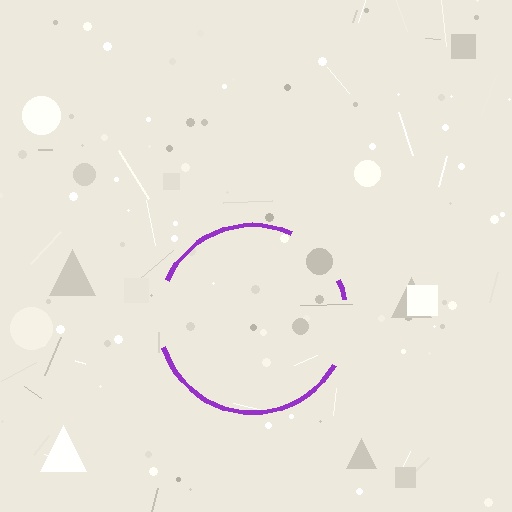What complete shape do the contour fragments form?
The contour fragments form a circle.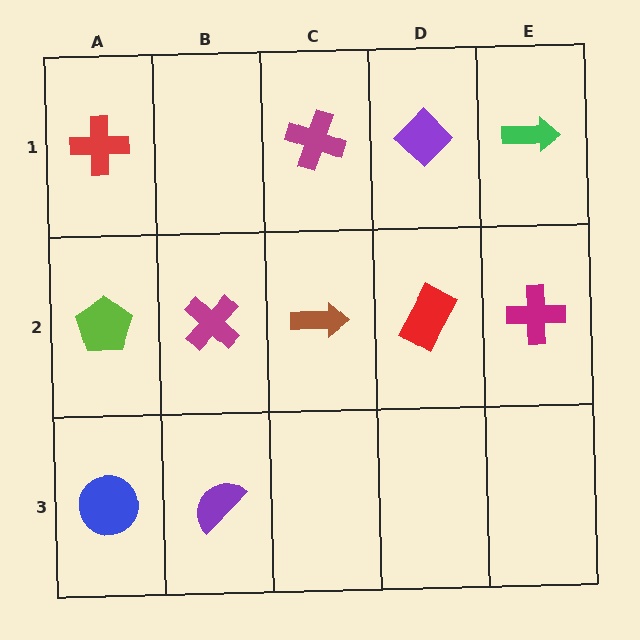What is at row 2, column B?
A magenta cross.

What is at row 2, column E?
A magenta cross.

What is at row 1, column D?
A purple diamond.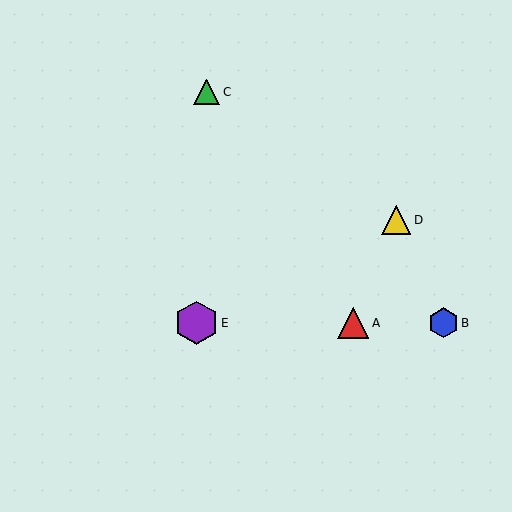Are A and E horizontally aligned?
Yes, both are at y≈323.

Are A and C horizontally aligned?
No, A is at y≈323 and C is at y≈92.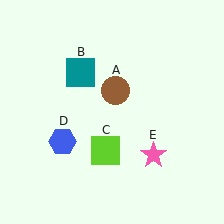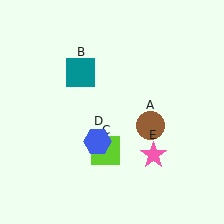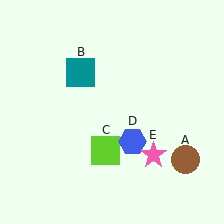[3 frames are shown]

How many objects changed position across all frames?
2 objects changed position: brown circle (object A), blue hexagon (object D).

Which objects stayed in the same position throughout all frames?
Teal square (object B) and lime square (object C) and pink star (object E) remained stationary.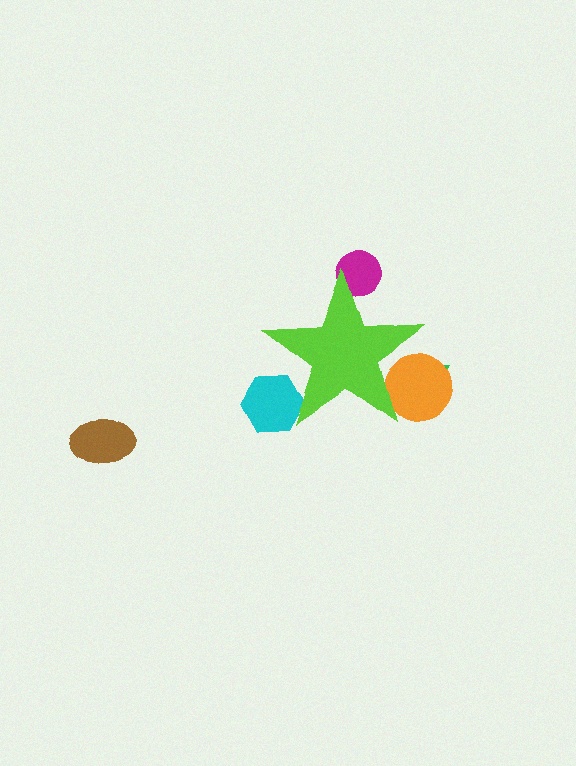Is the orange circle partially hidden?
Yes, the orange circle is partially hidden behind the lime star.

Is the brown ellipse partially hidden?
No, the brown ellipse is fully visible.